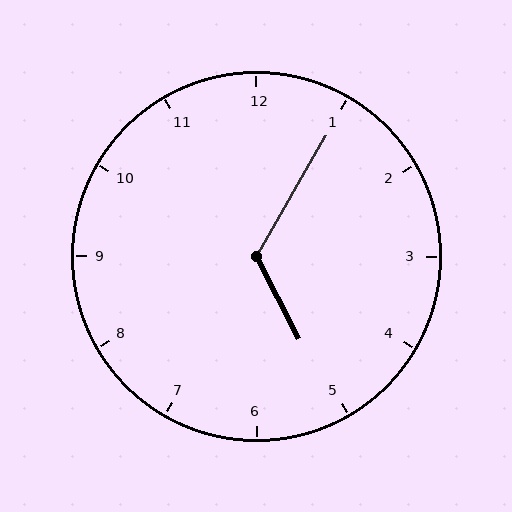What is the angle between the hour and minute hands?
Approximately 122 degrees.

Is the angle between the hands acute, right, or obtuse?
It is obtuse.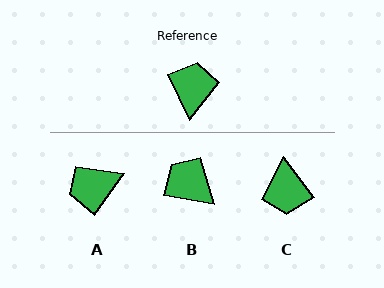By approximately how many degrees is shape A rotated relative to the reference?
Approximately 119 degrees counter-clockwise.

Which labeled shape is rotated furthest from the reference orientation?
C, about 169 degrees away.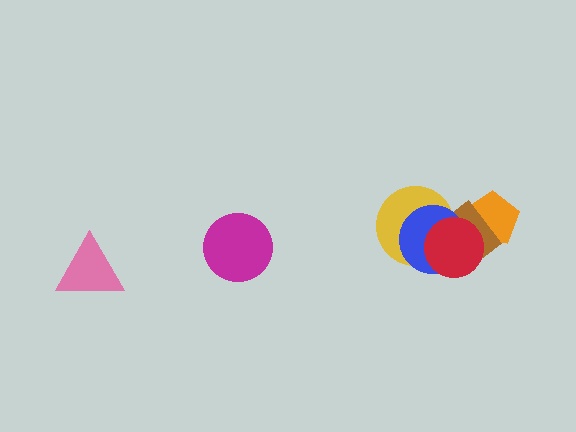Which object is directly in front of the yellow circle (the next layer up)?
The blue circle is directly in front of the yellow circle.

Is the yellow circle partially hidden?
Yes, it is partially covered by another shape.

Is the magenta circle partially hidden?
No, no other shape covers it.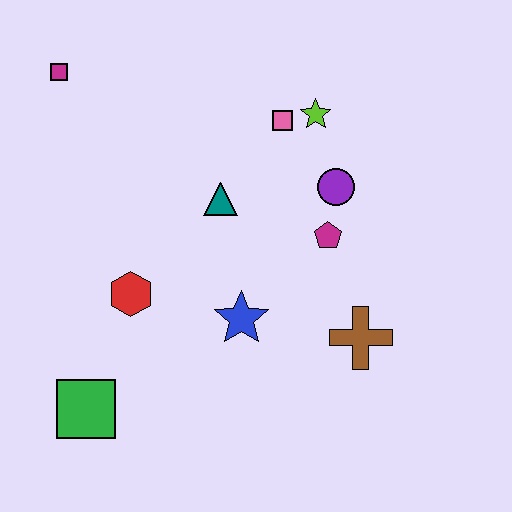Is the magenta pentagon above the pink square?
No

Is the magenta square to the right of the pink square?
No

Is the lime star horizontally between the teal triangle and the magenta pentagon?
Yes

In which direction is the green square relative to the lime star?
The green square is below the lime star.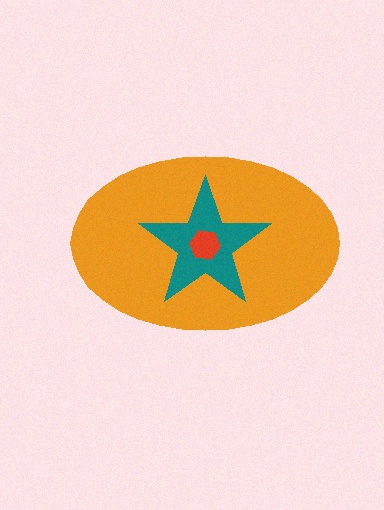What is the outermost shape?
The orange ellipse.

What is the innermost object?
The red hexagon.